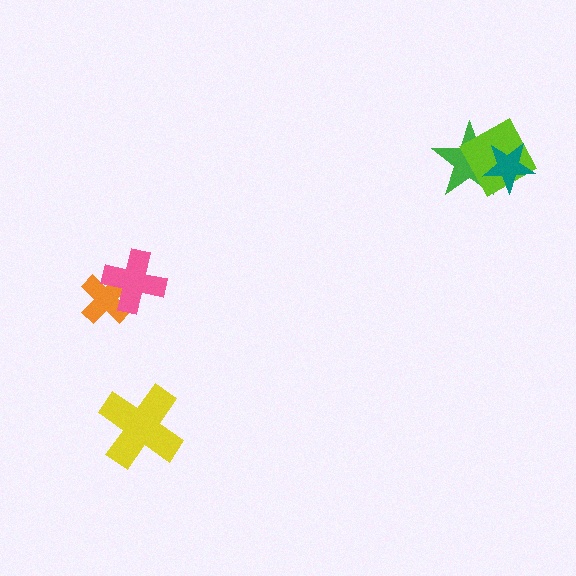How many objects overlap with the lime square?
2 objects overlap with the lime square.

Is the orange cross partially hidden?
Yes, it is partially covered by another shape.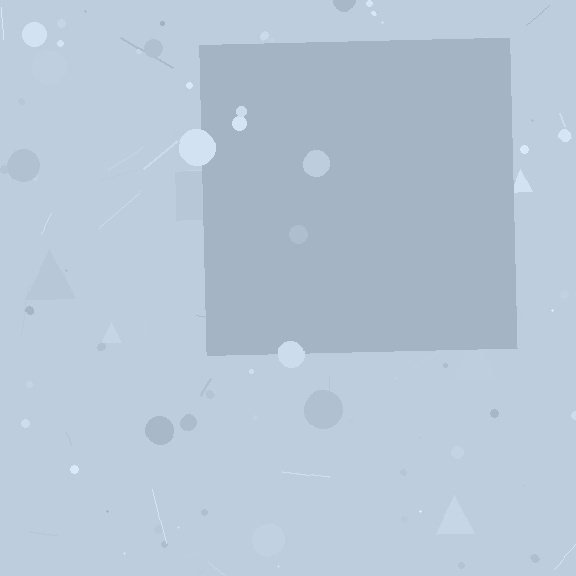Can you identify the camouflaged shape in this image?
The camouflaged shape is a square.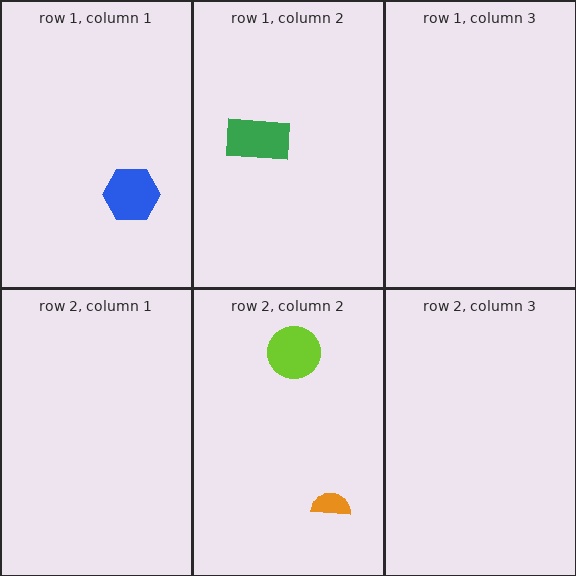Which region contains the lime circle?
The row 2, column 2 region.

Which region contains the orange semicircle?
The row 2, column 2 region.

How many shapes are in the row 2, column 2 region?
2.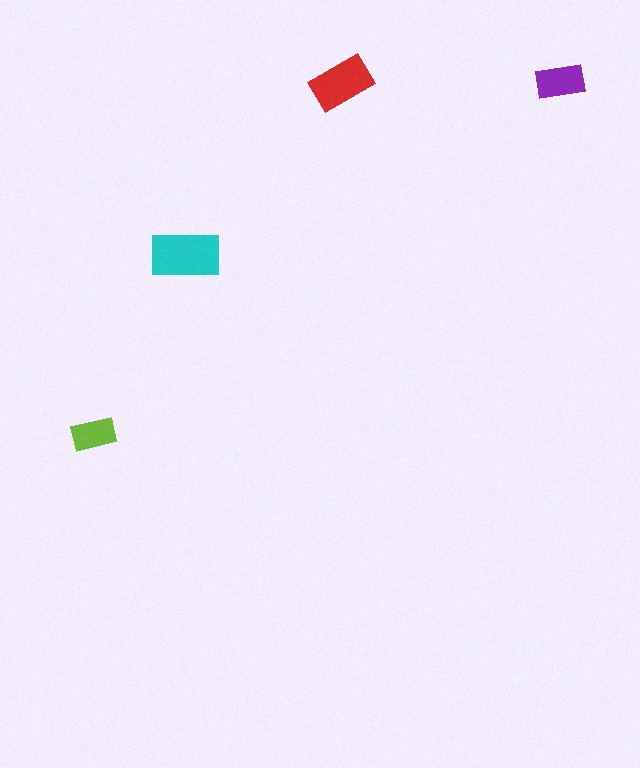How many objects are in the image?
There are 4 objects in the image.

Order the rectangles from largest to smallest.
the cyan one, the red one, the purple one, the lime one.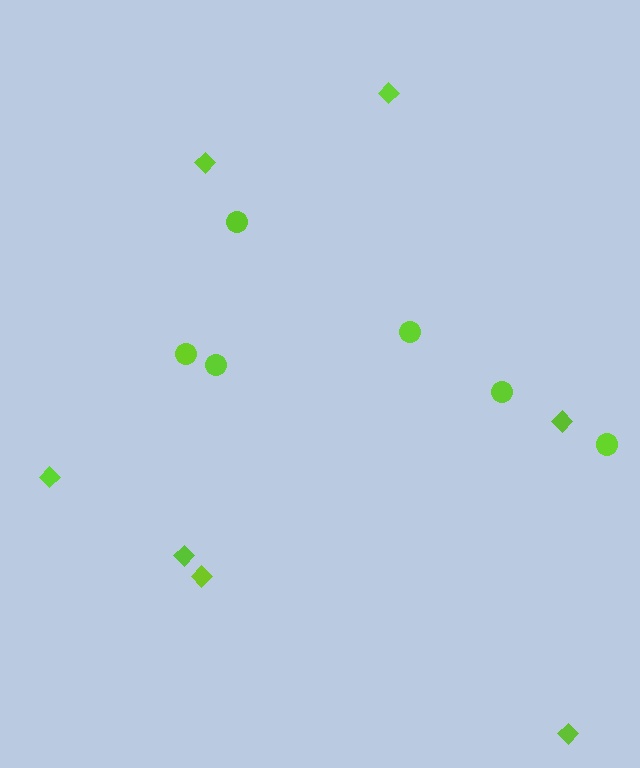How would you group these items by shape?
There are 2 groups: one group of circles (6) and one group of diamonds (7).